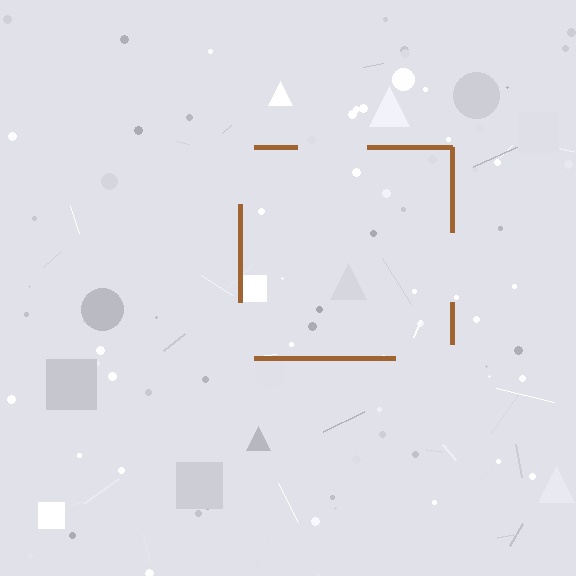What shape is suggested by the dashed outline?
The dashed outline suggests a square.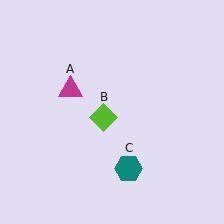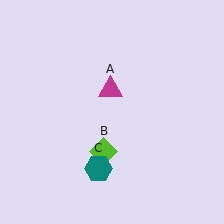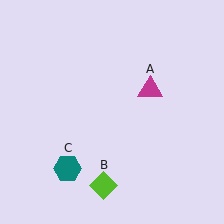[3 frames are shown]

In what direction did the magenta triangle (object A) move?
The magenta triangle (object A) moved right.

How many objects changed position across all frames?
3 objects changed position: magenta triangle (object A), lime diamond (object B), teal hexagon (object C).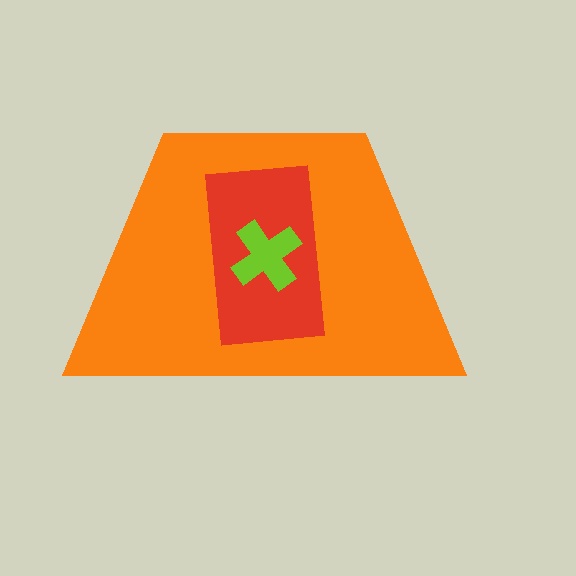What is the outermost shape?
The orange trapezoid.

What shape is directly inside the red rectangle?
The lime cross.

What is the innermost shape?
The lime cross.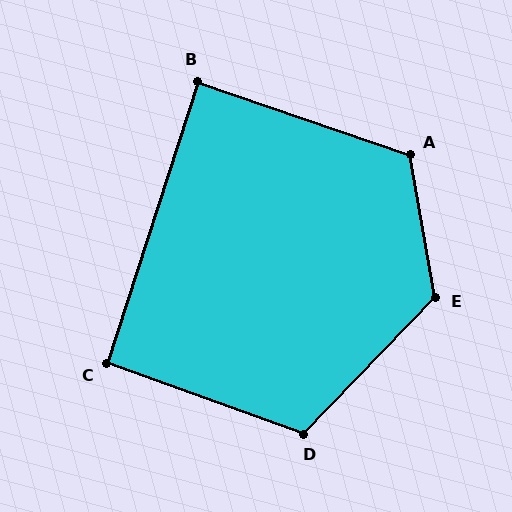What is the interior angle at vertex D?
Approximately 114 degrees (obtuse).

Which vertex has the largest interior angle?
E, at approximately 126 degrees.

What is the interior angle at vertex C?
Approximately 92 degrees (approximately right).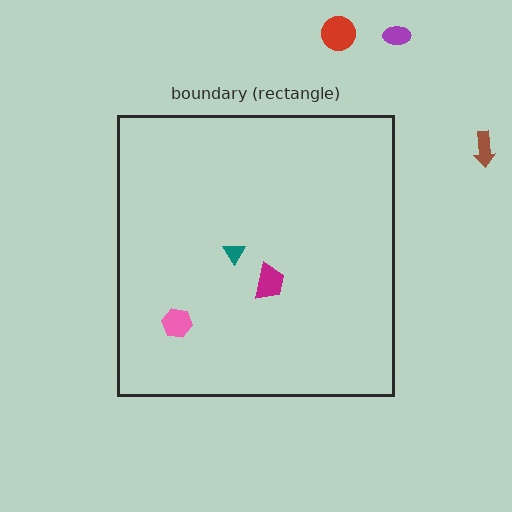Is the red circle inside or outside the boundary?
Outside.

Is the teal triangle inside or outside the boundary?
Inside.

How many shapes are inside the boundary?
3 inside, 3 outside.